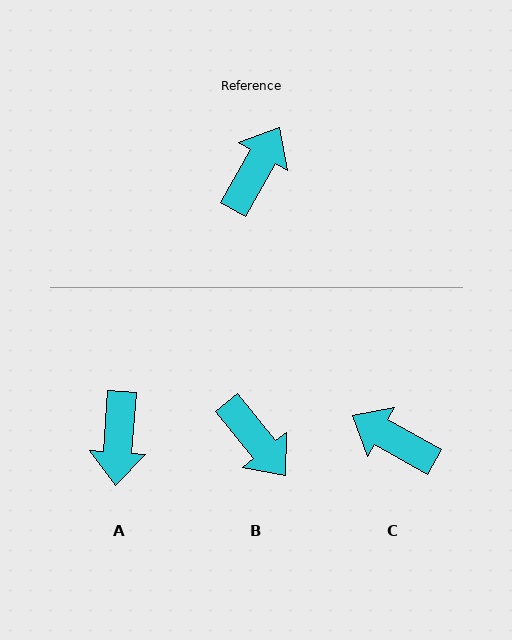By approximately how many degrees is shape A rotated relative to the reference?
Approximately 155 degrees clockwise.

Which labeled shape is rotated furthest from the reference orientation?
A, about 155 degrees away.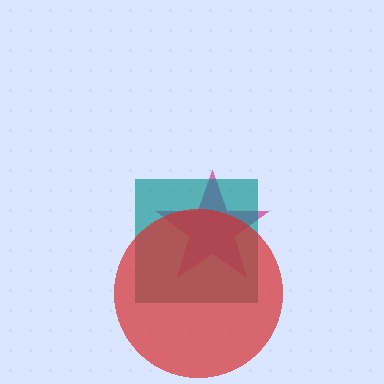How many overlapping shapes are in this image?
There are 3 overlapping shapes in the image.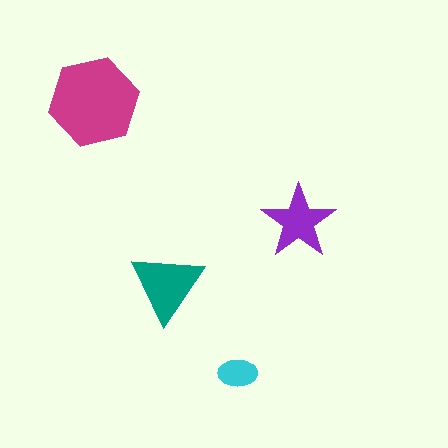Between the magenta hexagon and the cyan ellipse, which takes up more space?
The magenta hexagon.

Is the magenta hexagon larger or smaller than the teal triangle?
Larger.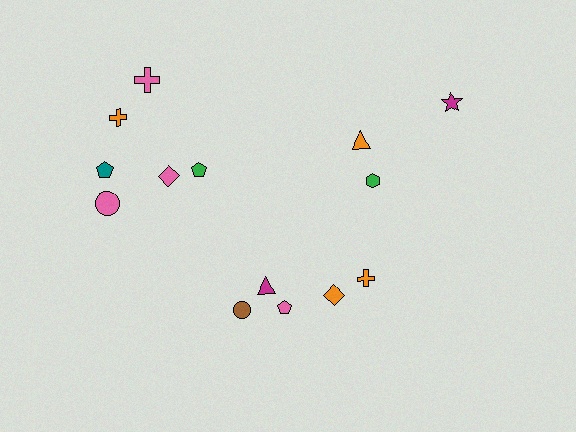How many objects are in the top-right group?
There are 3 objects.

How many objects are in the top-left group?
There are 6 objects.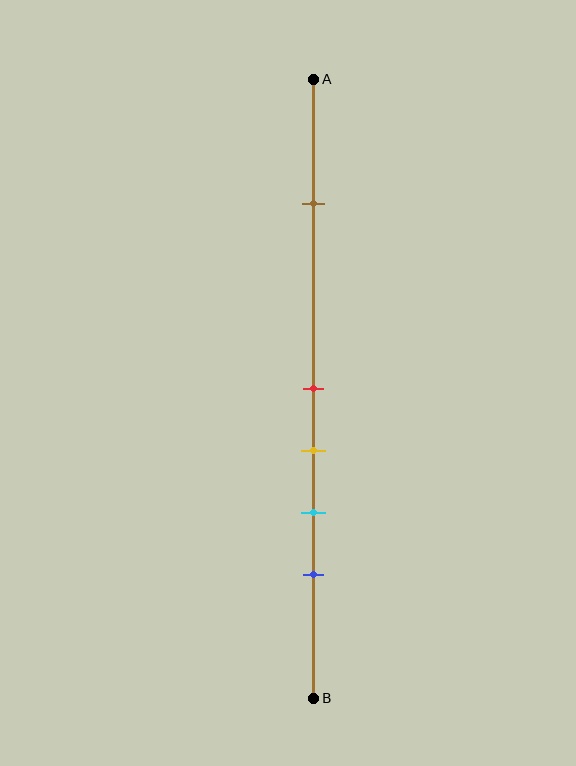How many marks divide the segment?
There are 5 marks dividing the segment.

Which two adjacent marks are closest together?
The red and yellow marks are the closest adjacent pair.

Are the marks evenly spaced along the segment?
No, the marks are not evenly spaced.